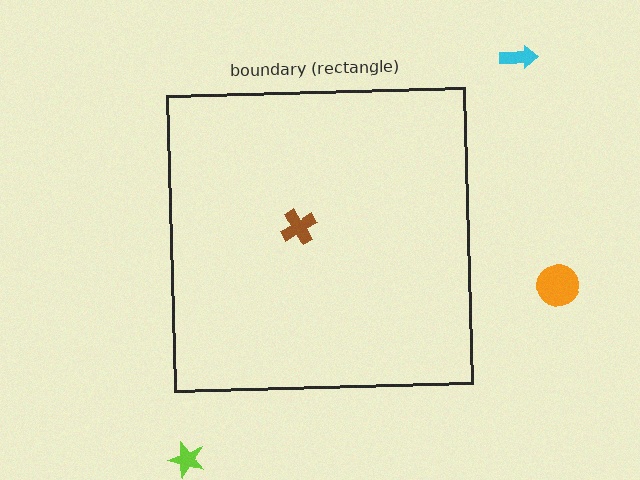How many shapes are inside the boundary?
1 inside, 3 outside.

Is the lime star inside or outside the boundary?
Outside.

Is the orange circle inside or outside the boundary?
Outside.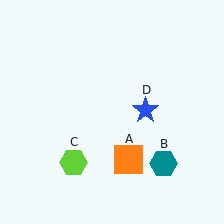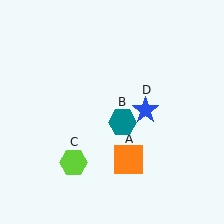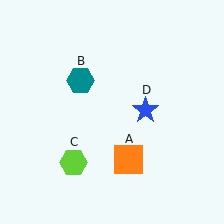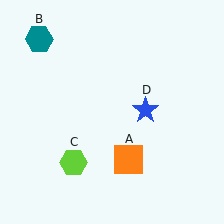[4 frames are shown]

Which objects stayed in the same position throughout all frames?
Orange square (object A) and lime hexagon (object C) and blue star (object D) remained stationary.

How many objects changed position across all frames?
1 object changed position: teal hexagon (object B).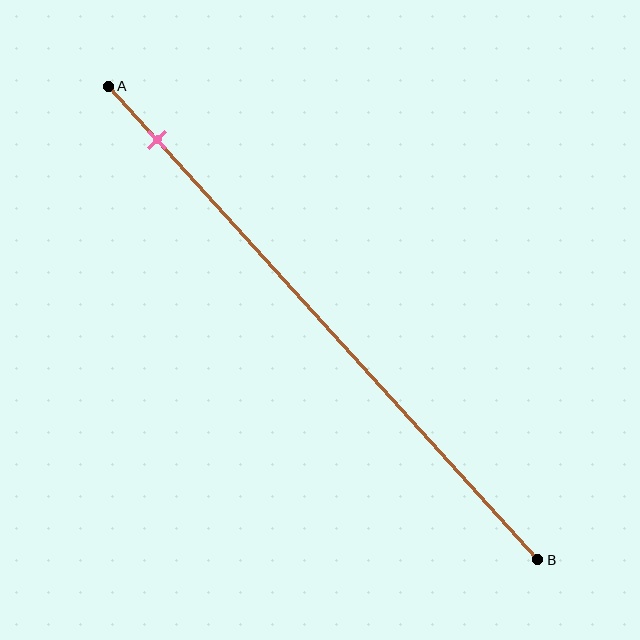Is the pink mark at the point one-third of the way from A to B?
No, the mark is at about 10% from A, not at the 33% one-third point.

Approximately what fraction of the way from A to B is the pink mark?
The pink mark is approximately 10% of the way from A to B.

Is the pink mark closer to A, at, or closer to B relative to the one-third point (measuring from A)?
The pink mark is closer to point A than the one-third point of segment AB.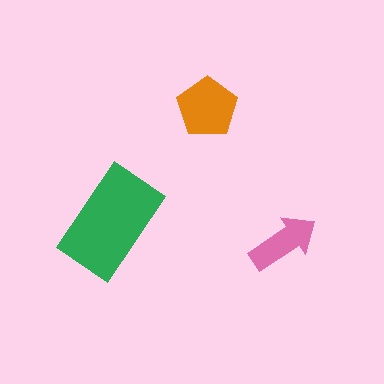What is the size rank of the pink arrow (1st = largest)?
3rd.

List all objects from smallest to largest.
The pink arrow, the orange pentagon, the green rectangle.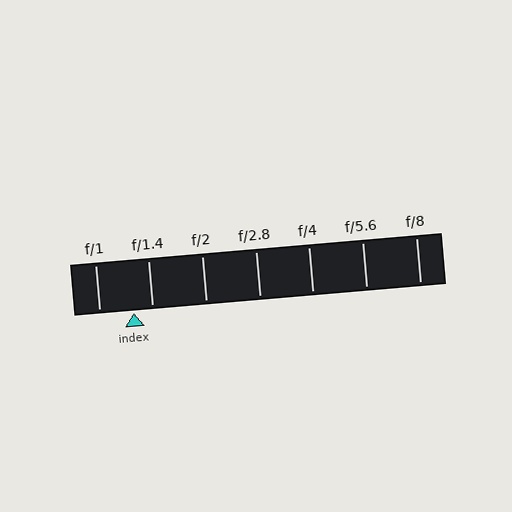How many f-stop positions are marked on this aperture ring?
There are 7 f-stop positions marked.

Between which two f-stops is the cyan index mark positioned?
The index mark is between f/1 and f/1.4.